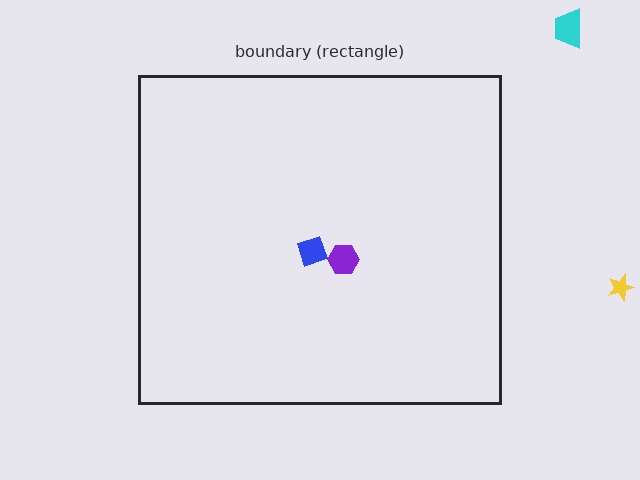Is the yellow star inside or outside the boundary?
Outside.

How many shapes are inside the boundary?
2 inside, 2 outside.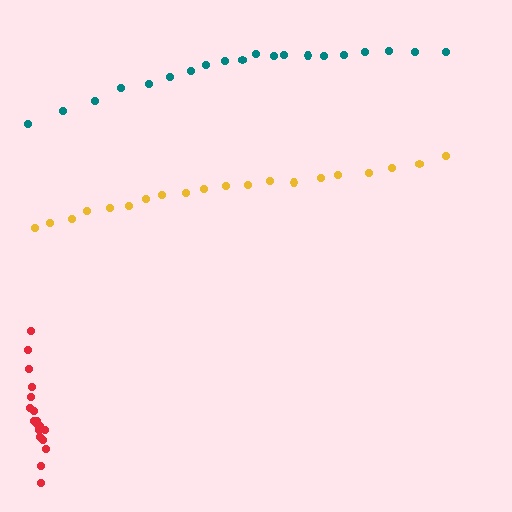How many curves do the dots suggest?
There are 3 distinct paths.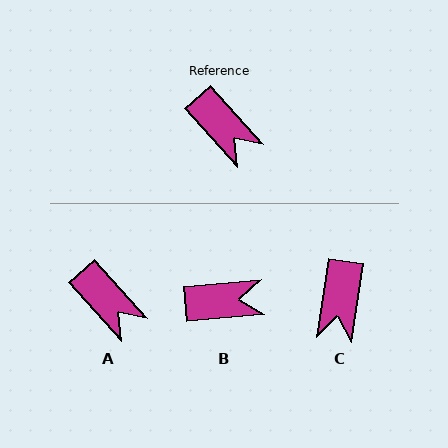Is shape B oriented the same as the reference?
No, it is off by about 53 degrees.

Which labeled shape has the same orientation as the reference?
A.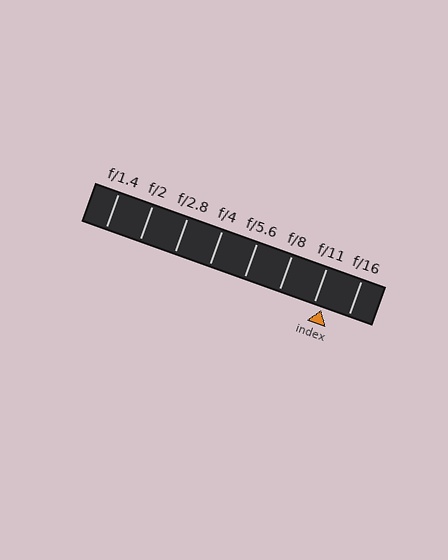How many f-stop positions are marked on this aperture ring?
There are 8 f-stop positions marked.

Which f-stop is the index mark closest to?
The index mark is closest to f/11.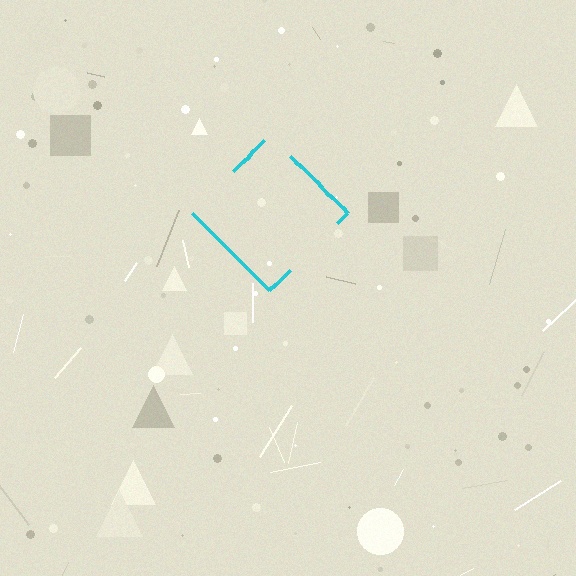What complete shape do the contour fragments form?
The contour fragments form a diamond.